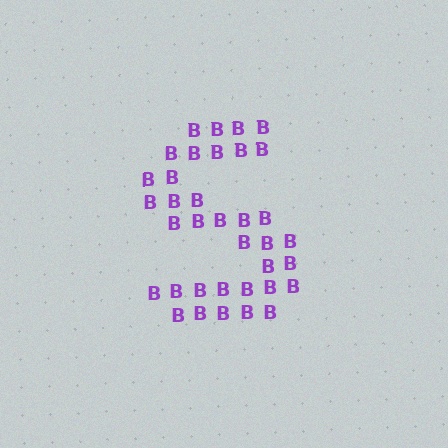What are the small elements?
The small elements are letter B's.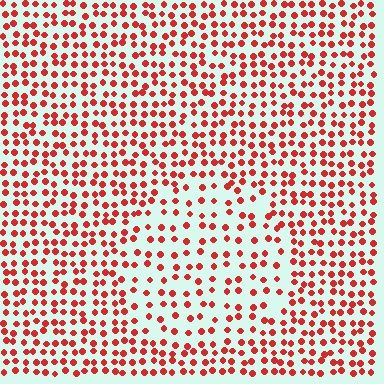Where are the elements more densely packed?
The elements are more densely packed outside the circle boundary.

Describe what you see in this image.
The image contains small red elements arranged at two different densities. A circle-shaped region is visible where the elements are less densely packed than the surrounding area.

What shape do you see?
I see a circle.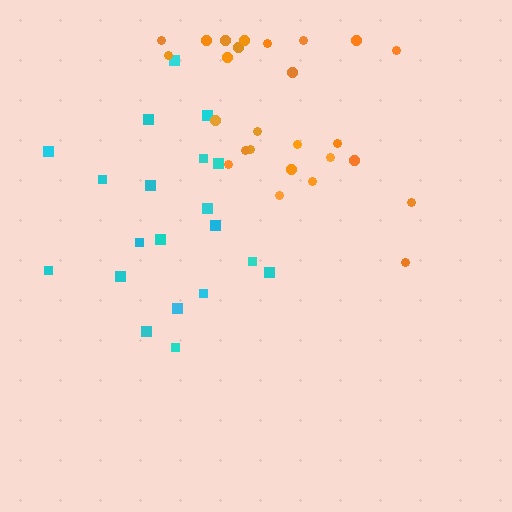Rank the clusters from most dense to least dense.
orange, cyan.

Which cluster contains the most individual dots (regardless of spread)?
Orange (26).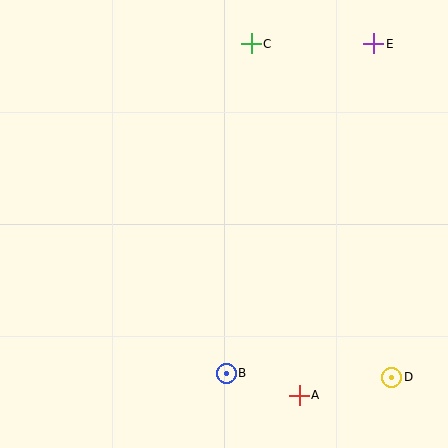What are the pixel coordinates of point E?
Point E is at (374, 44).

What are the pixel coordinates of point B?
Point B is at (226, 373).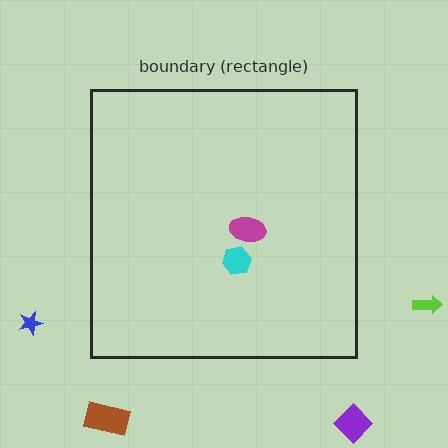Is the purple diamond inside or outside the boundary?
Outside.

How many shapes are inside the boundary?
2 inside, 4 outside.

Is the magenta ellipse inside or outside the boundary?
Inside.